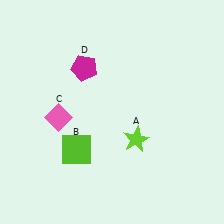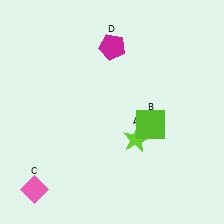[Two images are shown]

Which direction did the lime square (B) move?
The lime square (B) moved right.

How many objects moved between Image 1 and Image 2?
3 objects moved between the two images.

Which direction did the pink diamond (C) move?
The pink diamond (C) moved down.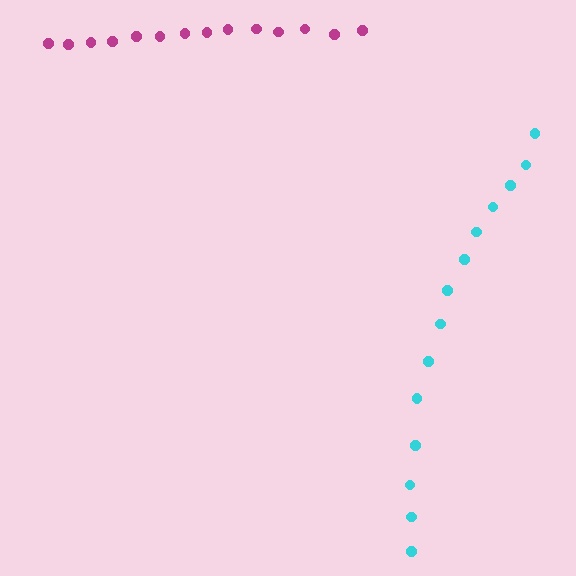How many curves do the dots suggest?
There are 2 distinct paths.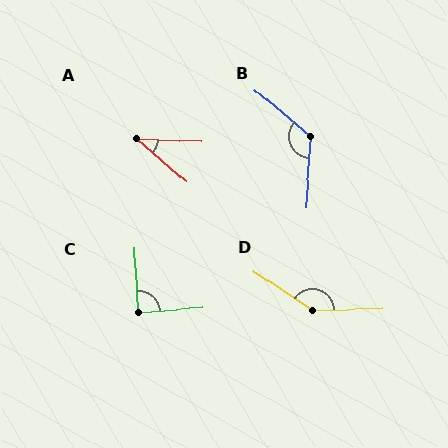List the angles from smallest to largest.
A (38°), C (88°), B (126°), D (145°).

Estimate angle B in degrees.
Approximately 126 degrees.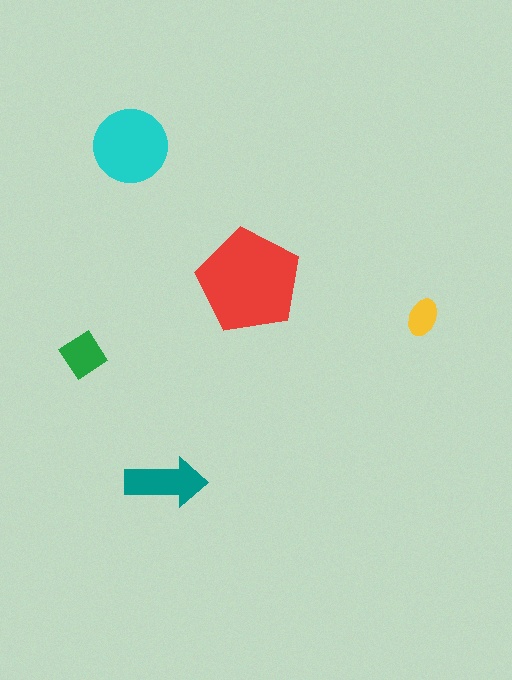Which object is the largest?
The red pentagon.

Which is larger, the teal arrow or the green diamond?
The teal arrow.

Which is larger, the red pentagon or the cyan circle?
The red pentagon.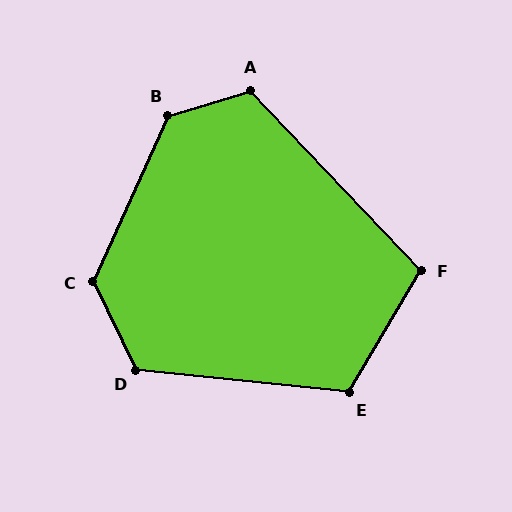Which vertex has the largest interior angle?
B, at approximately 132 degrees.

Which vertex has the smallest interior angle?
F, at approximately 106 degrees.